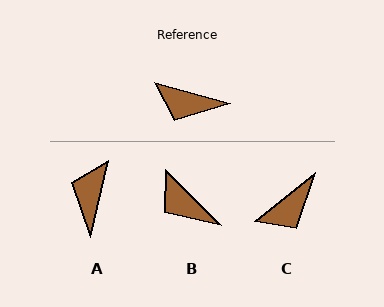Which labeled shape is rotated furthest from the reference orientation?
A, about 88 degrees away.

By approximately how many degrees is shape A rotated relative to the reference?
Approximately 88 degrees clockwise.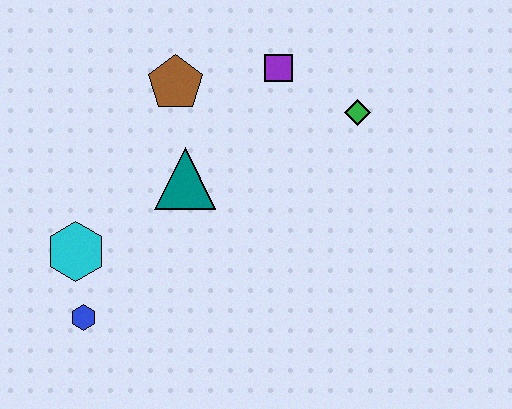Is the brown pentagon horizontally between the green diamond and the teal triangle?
No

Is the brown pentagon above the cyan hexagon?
Yes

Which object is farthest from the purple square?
The blue hexagon is farthest from the purple square.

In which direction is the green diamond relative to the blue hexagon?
The green diamond is to the right of the blue hexagon.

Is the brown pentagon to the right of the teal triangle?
No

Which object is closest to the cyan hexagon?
The blue hexagon is closest to the cyan hexagon.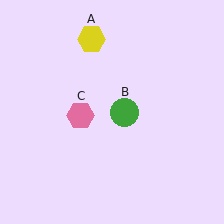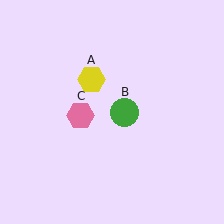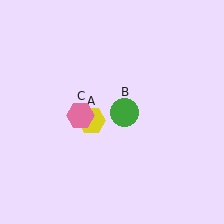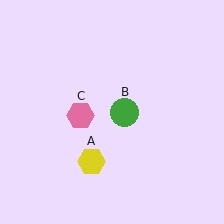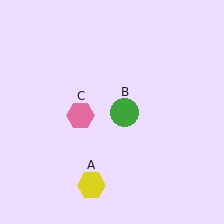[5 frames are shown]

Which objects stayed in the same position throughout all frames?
Green circle (object B) and pink hexagon (object C) remained stationary.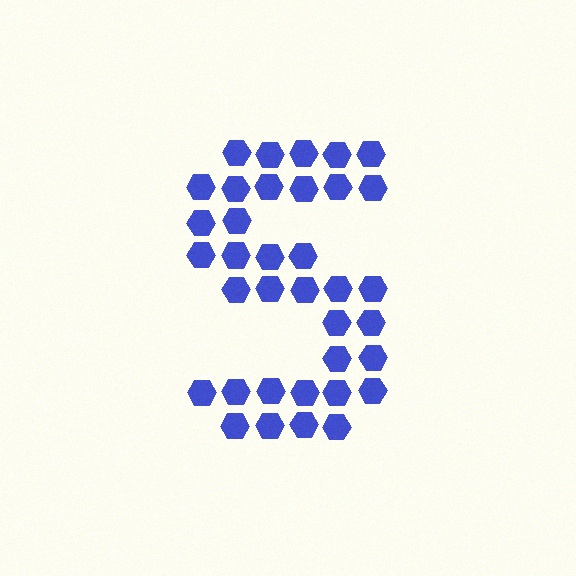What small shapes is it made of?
It is made of small hexagons.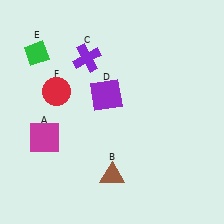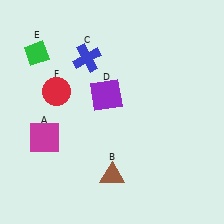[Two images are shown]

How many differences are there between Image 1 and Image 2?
There is 1 difference between the two images.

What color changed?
The cross (C) changed from purple in Image 1 to blue in Image 2.